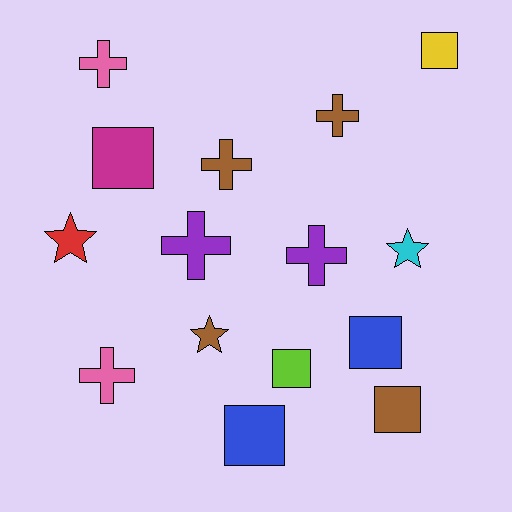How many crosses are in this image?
There are 6 crosses.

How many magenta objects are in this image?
There is 1 magenta object.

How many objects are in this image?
There are 15 objects.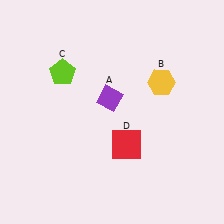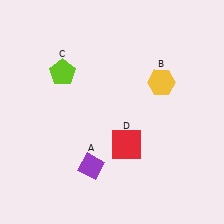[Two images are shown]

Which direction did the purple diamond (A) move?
The purple diamond (A) moved down.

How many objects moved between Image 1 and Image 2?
1 object moved between the two images.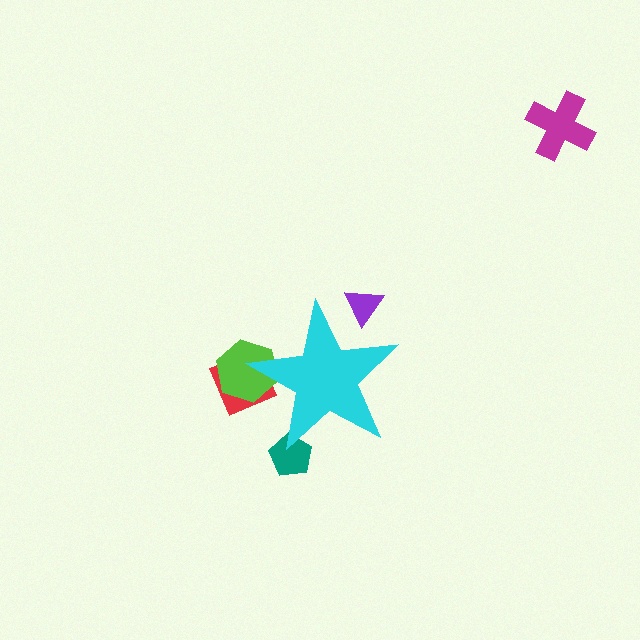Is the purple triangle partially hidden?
Yes, the purple triangle is partially hidden behind the cyan star.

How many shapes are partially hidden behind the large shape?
4 shapes are partially hidden.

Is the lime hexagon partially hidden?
Yes, the lime hexagon is partially hidden behind the cyan star.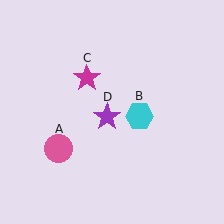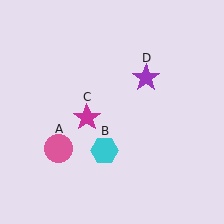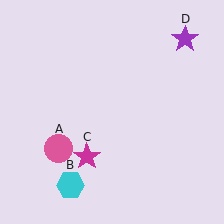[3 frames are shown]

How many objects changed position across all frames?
3 objects changed position: cyan hexagon (object B), magenta star (object C), purple star (object D).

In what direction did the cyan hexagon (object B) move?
The cyan hexagon (object B) moved down and to the left.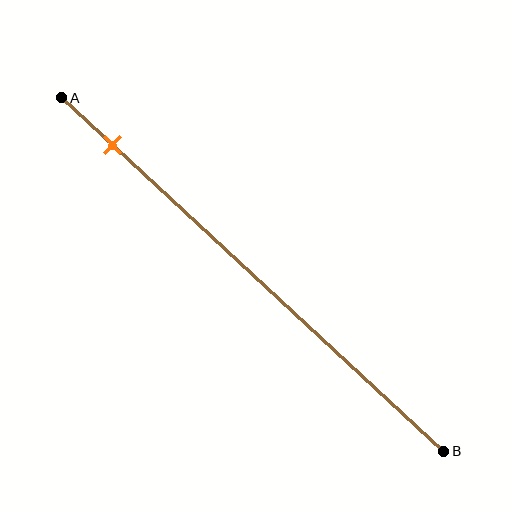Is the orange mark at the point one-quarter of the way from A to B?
No, the mark is at about 15% from A, not at the 25% one-quarter point.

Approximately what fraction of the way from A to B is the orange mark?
The orange mark is approximately 15% of the way from A to B.